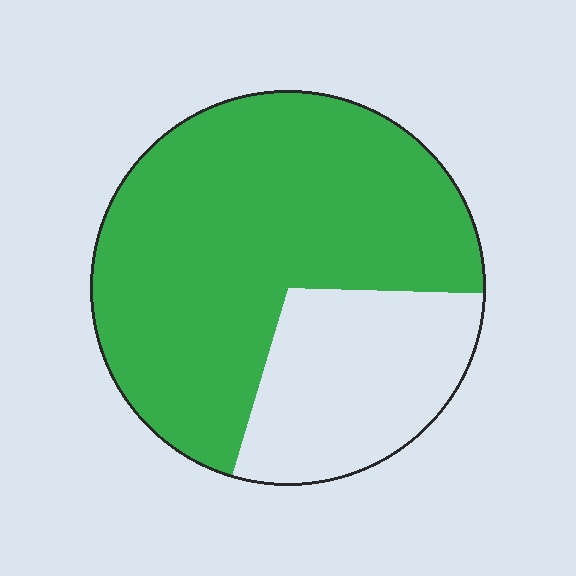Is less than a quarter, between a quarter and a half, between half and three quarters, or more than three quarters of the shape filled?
Between half and three quarters.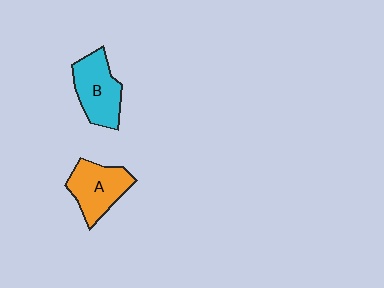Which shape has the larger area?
Shape B (cyan).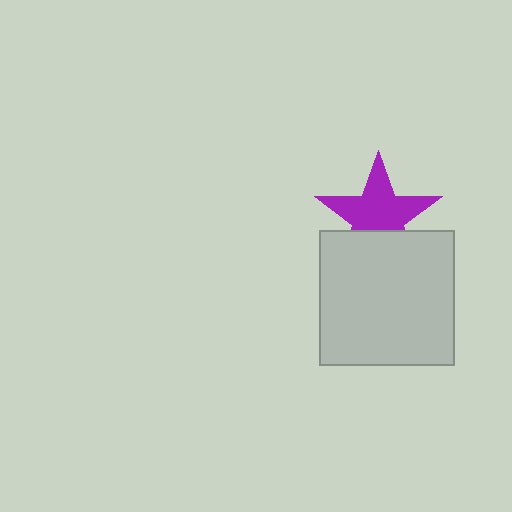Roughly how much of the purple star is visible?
Most of it is visible (roughly 68%).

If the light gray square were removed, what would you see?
You would see the complete purple star.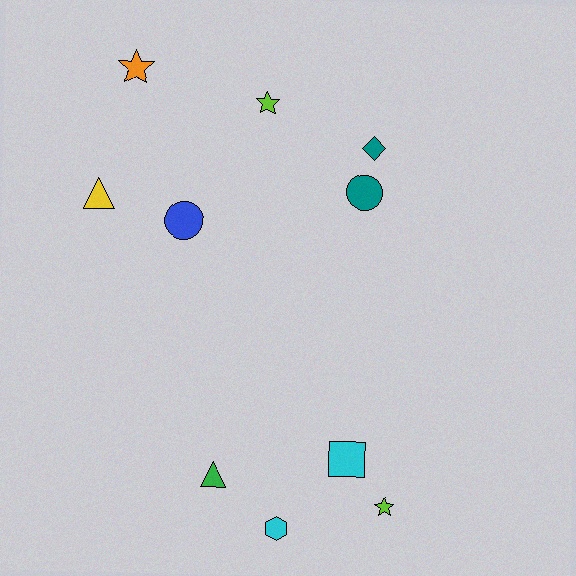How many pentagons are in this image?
There are no pentagons.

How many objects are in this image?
There are 10 objects.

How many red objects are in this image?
There are no red objects.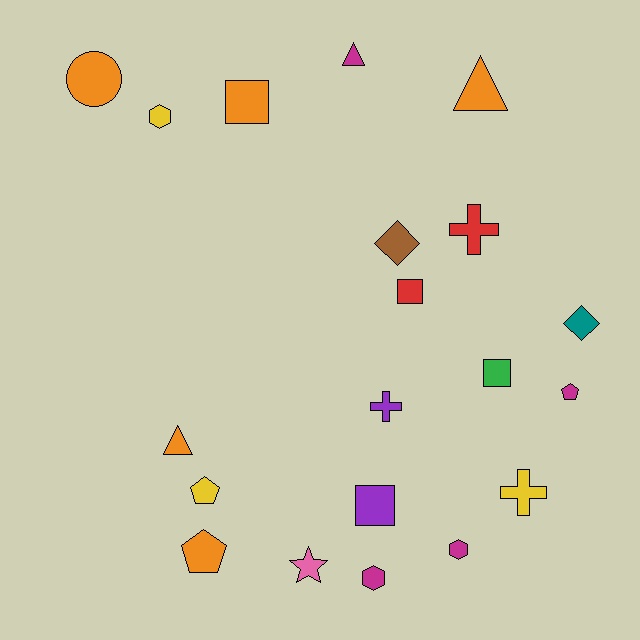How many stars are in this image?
There is 1 star.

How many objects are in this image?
There are 20 objects.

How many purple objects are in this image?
There are 2 purple objects.